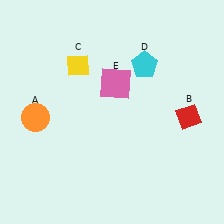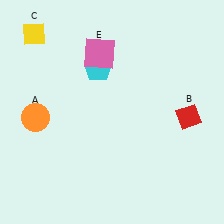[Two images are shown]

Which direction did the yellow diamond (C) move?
The yellow diamond (C) moved left.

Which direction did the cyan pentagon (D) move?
The cyan pentagon (D) moved left.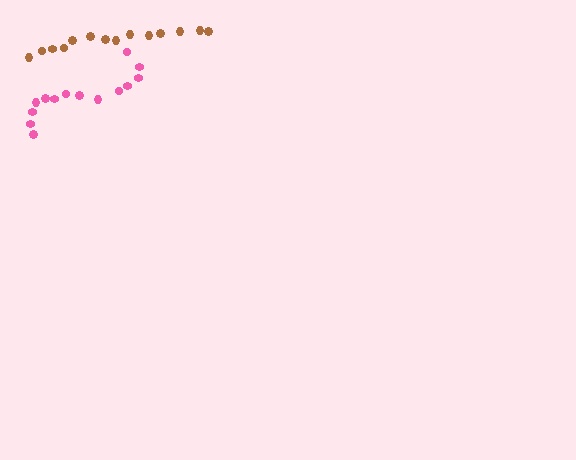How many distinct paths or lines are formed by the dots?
There are 2 distinct paths.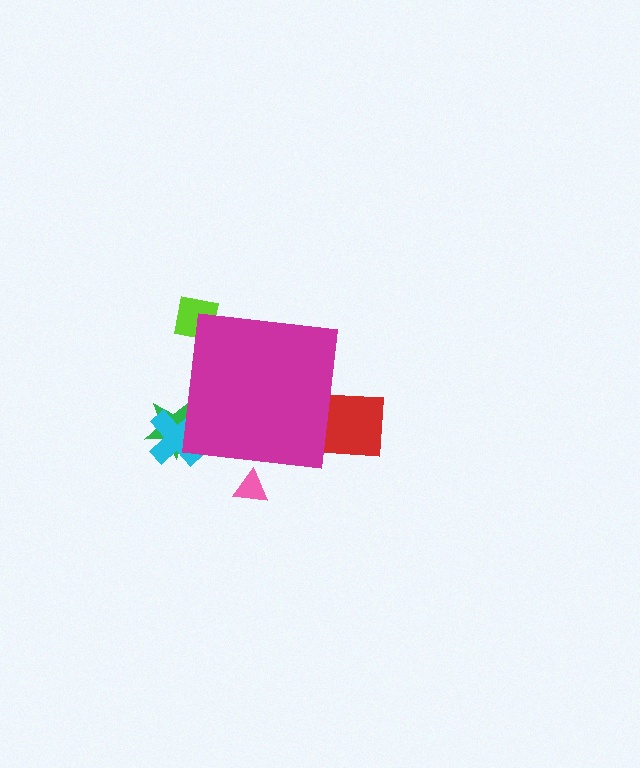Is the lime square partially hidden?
Yes, the lime square is partially hidden behind the magenta square.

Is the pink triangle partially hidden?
Yes, the pink triangle is partially hidden behind the magenta square.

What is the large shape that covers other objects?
A magenta square.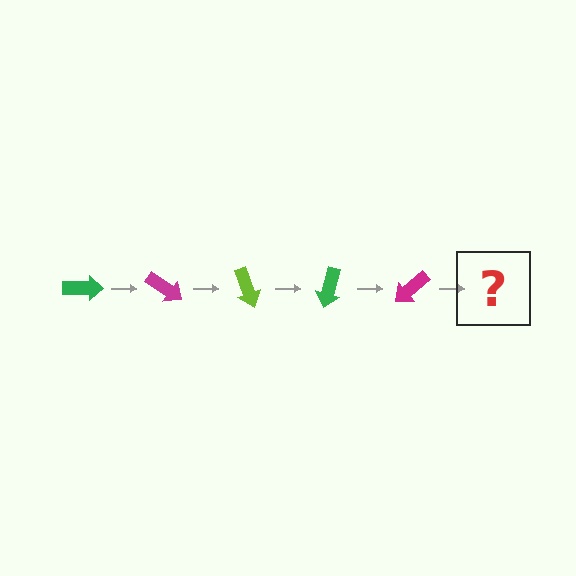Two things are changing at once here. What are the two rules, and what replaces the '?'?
The two rules are that it rotates 35 degrees each step and the color cycles through green, magenta, and lime. The '?' should be a lime arrow, rotated 175 degrees from the start.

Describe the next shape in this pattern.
It should be a lime arrow, rotated 175 degrees from the start.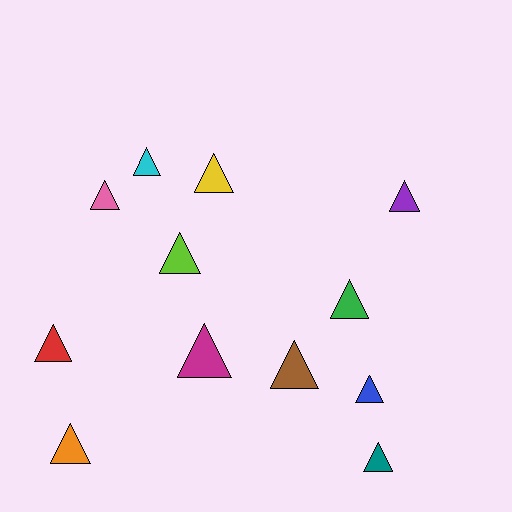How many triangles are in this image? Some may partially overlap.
There are 12 triangles.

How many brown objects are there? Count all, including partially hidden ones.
There is 1 brown object.